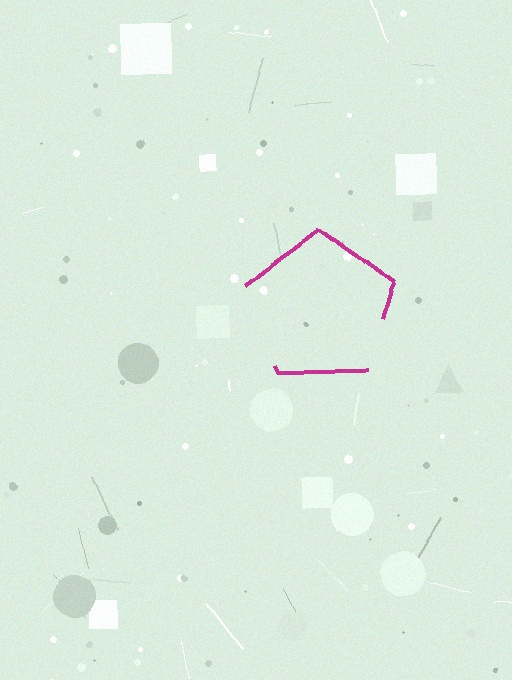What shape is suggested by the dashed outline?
The dashed outline suggests a pentagon.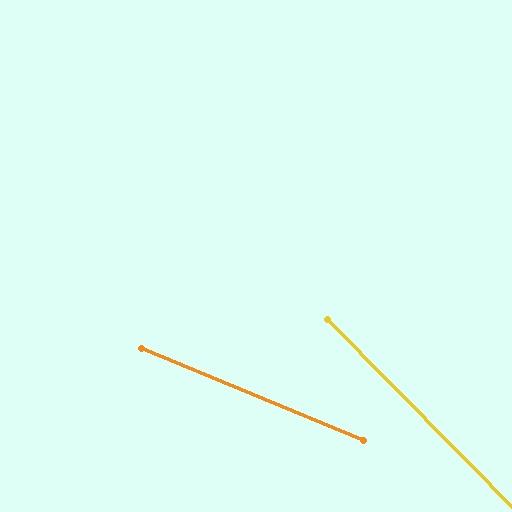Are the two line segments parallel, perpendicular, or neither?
Neither parallel nor perpendicular — they differ by about 23°.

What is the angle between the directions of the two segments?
Approximately 23 degrees.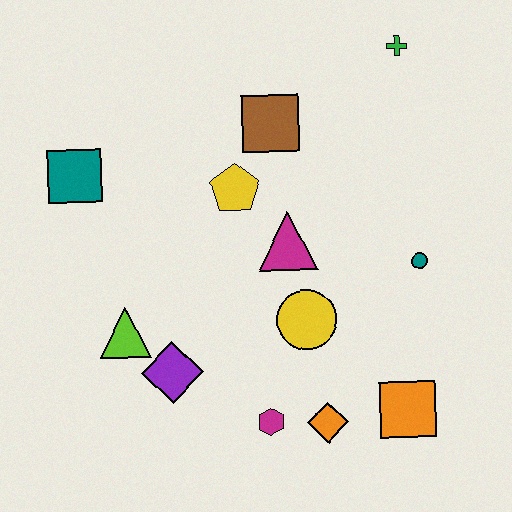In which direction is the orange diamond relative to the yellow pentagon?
The orange diamond is below the yellow pentagon.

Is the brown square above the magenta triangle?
Yes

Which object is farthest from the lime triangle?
The green cross is farthest from the lime triangle.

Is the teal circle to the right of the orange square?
Yes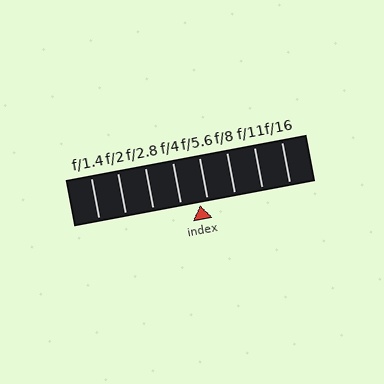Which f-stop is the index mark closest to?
The index mark is closest to f/5.6.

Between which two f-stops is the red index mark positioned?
The index mark is between f/4 and f/5.6.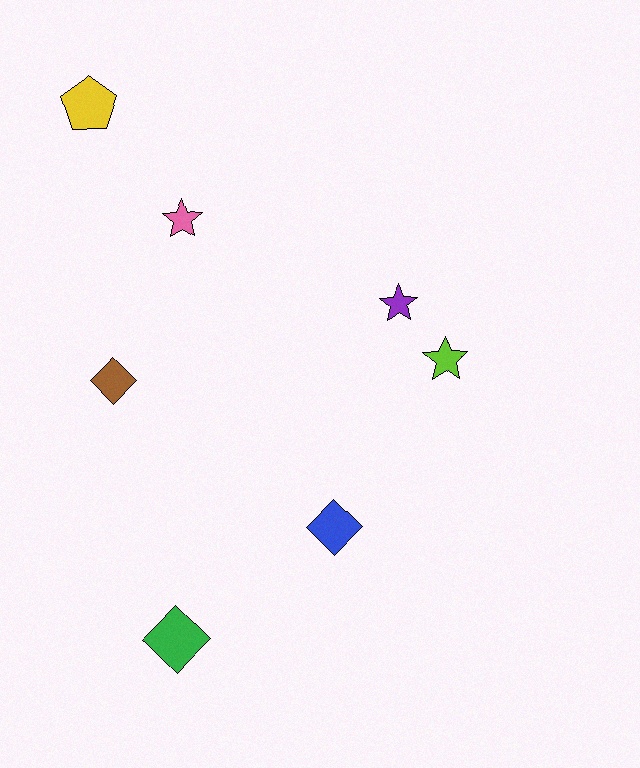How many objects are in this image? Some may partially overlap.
There are 7 objects.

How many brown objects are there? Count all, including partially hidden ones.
There is 1 brown object.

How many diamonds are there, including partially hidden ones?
There are 3 diamonds.